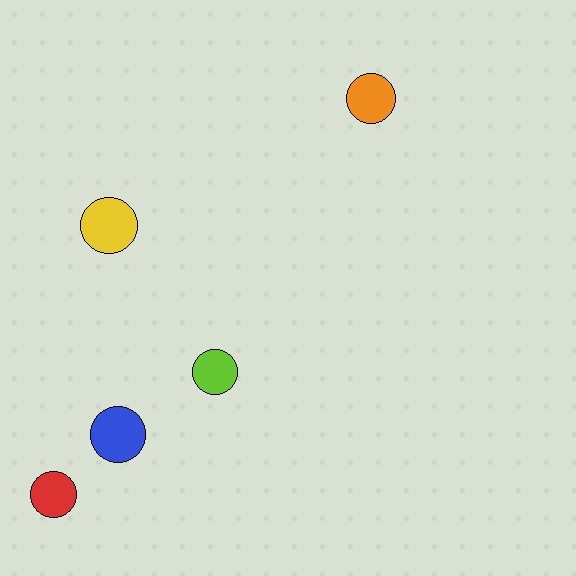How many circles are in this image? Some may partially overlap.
There are 5 circles.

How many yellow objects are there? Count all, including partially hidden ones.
There is 1 yellow object.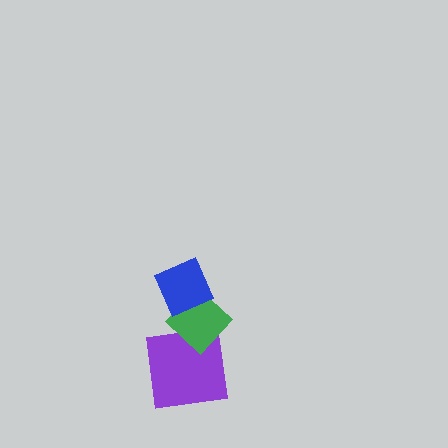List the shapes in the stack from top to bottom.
From top to bottom: the blue diamond, the green diamond, the purple square.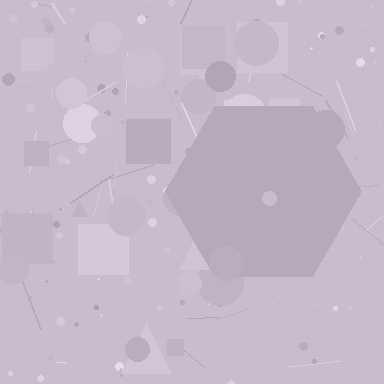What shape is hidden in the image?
A hexagon is hidden in the image.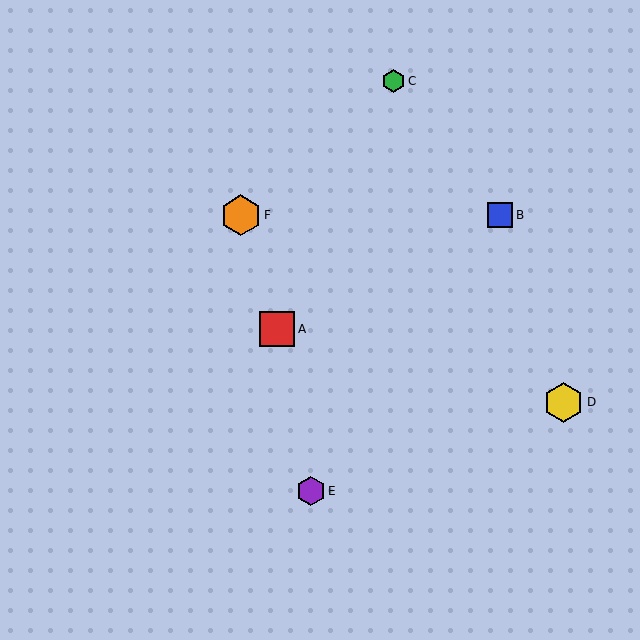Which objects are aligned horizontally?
Objects B, F are aligned horizontally.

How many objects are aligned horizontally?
2 objects (B, F) are aligned horizontally.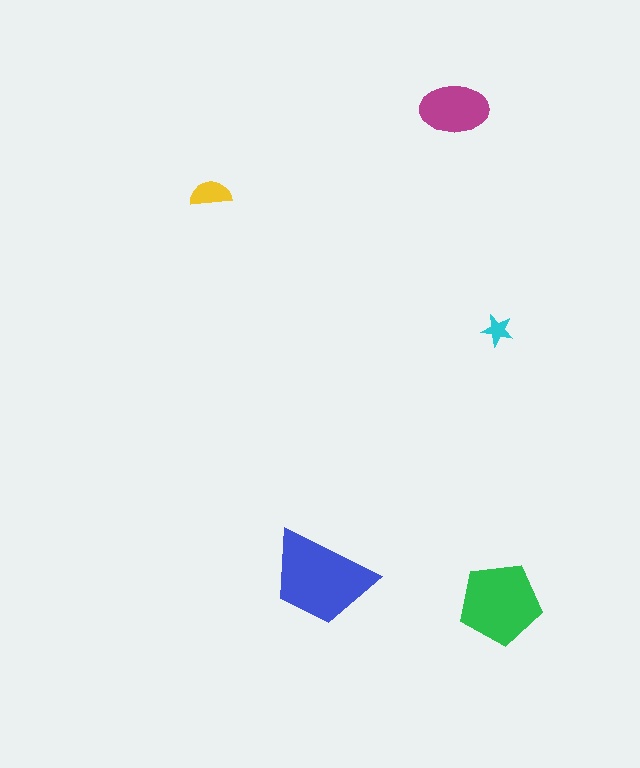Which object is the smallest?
The cyan star.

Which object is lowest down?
The green pentagon is bottommost.